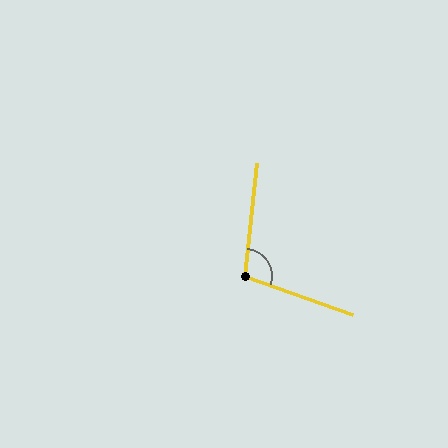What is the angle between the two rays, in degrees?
Approximately 104 degrees.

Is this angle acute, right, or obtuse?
It is obtuse.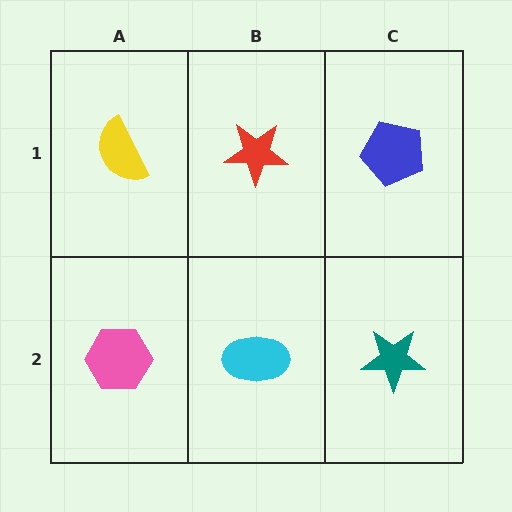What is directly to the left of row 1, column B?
A yellow semicircle.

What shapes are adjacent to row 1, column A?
A pink hexagon (row 2, column A), a red star (row 1, column B).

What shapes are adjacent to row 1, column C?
A teal star (row 2, column C), a red star (row 1, column B).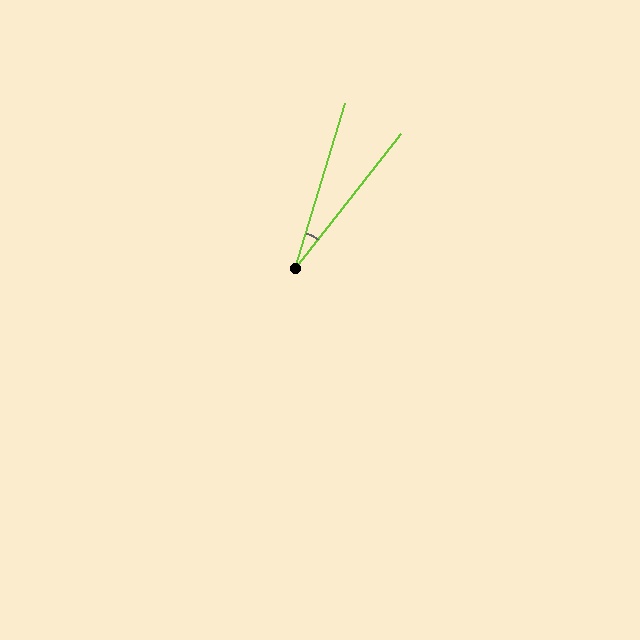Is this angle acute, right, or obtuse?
It is acute.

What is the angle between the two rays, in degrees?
Approximately 21 degrees.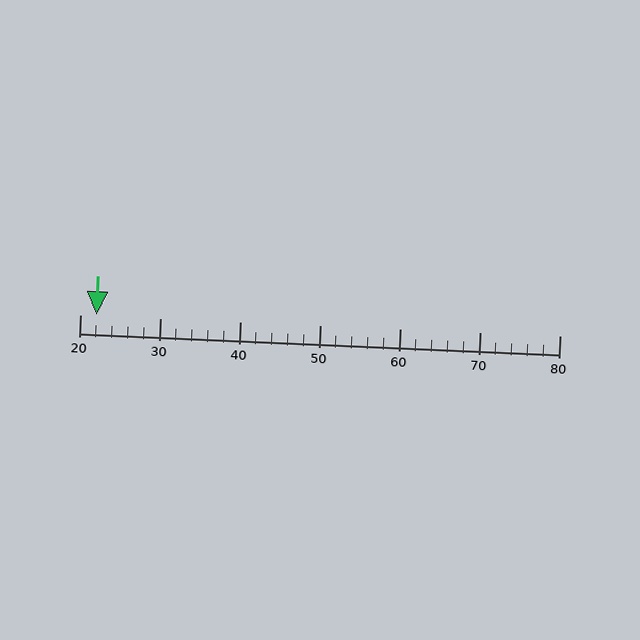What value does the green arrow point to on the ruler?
The green arrow points to approximately 22.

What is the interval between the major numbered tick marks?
The major tick marks are spaced 10 units apart.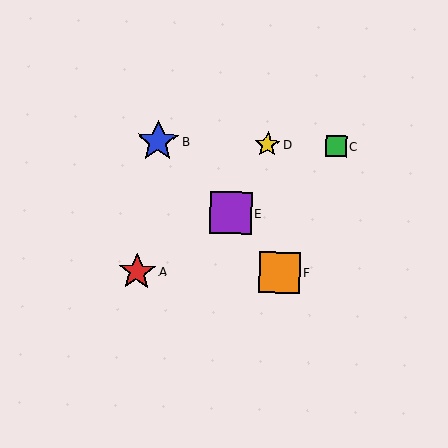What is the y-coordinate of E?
Object E is at y≈213.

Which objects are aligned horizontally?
Objects B, C, D are aligned horizontally.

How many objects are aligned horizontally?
3 objects (B, C, D) are aligned horizontally.